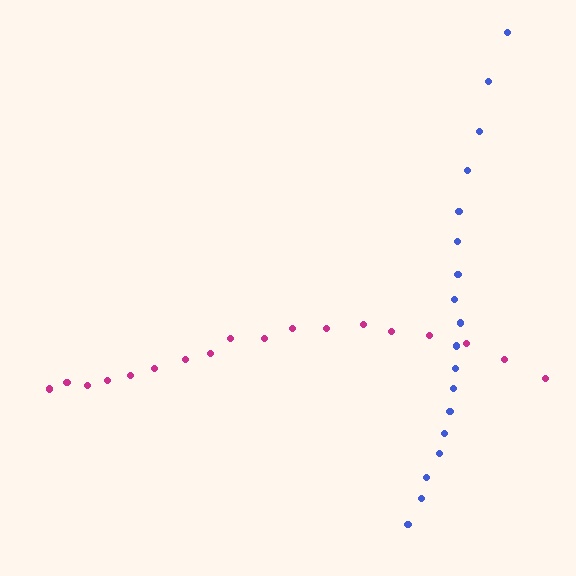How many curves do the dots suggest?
There are 2 distinct paths.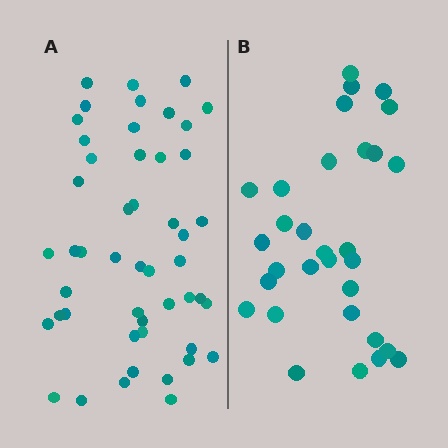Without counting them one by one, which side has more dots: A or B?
Region A (the left region) has more dots.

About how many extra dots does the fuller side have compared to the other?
Region A has approximately 20 more dots than region B.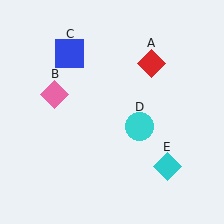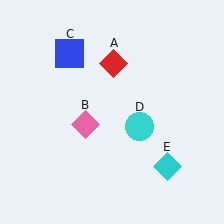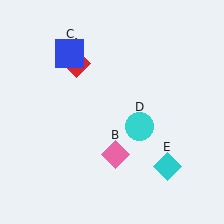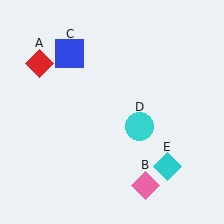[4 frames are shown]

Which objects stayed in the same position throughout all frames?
Blue square (object C) and cyan circle (object D) and cyan diamond (object E) remained stationary.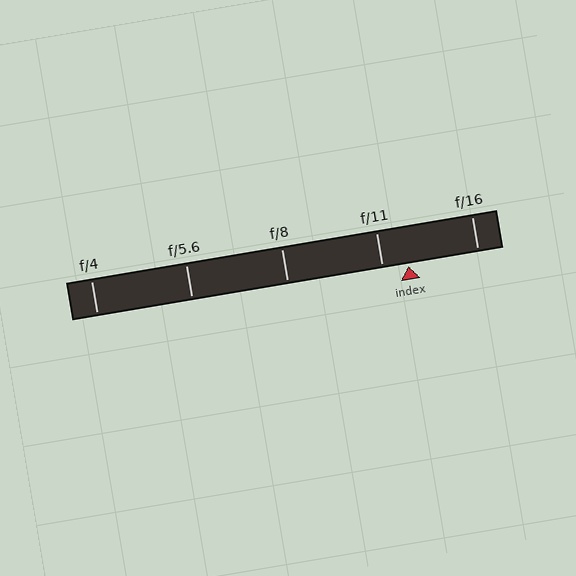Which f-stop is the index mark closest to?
The index mark is closest to f/11.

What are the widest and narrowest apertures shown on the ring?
The widest aperture shown is f/4 and the narrowest is f/16.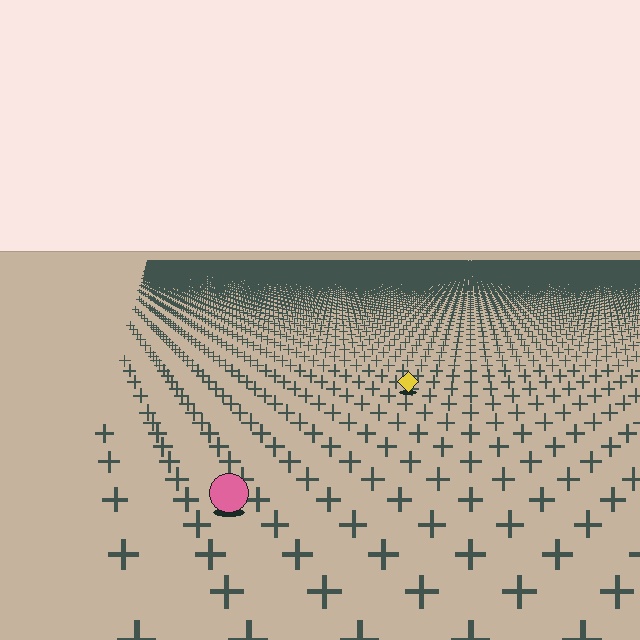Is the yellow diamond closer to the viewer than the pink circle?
No. The pink circle is closer — you can tell from the texture gradient: the ground texture is coarser near it.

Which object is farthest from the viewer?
The yellow diamond is farthest from the viewer. It appears smaller and the ground texture around it is denser.